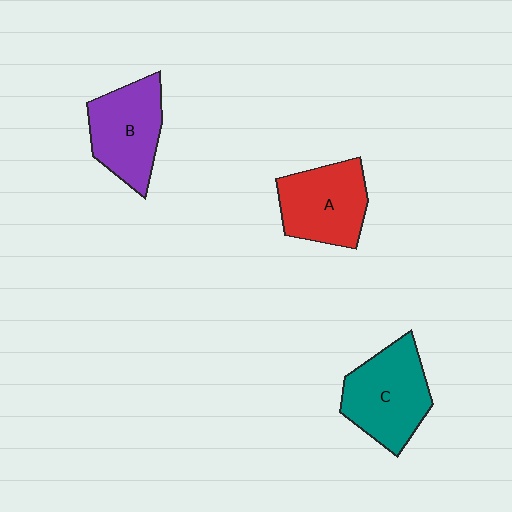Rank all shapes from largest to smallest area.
From largest to smallest: C (teal), A (red), B (purple).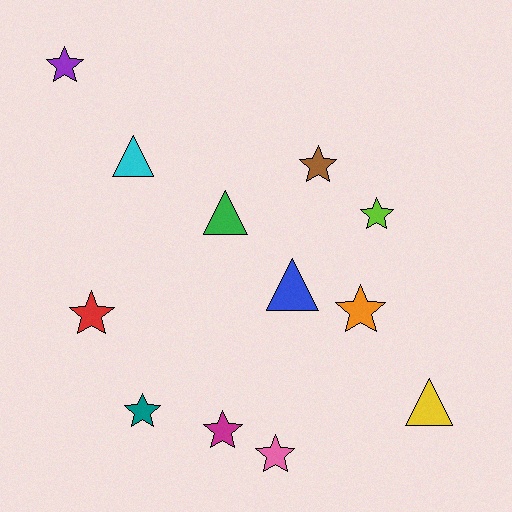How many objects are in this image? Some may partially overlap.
There are 12 objects.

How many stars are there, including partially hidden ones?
There are 8 stars.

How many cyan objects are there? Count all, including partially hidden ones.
There is 1 cyan object.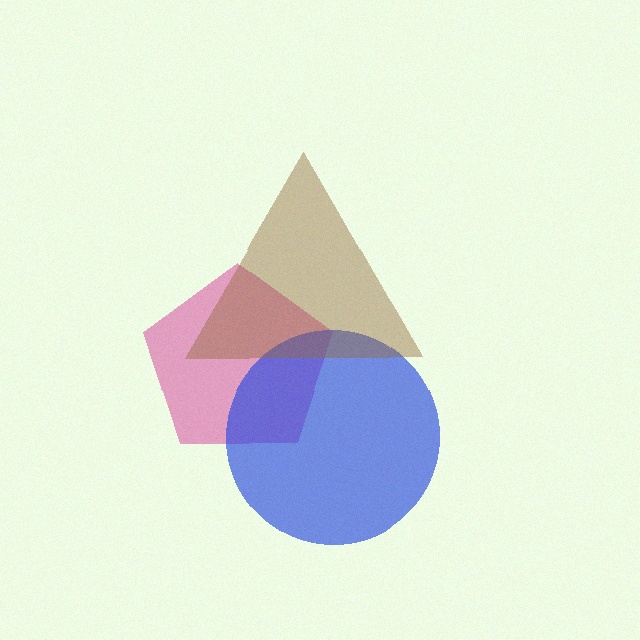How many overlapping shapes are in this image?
There are 3 overlapping shapes in the image.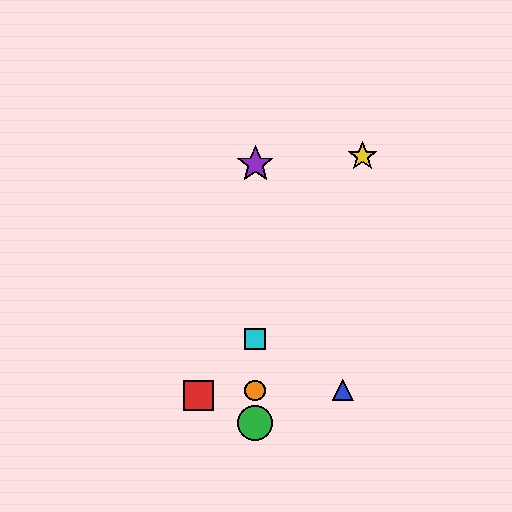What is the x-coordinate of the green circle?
The green circle is at x≈255.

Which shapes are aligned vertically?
The green circle, the purple star, the orange circle, the cyan square are aligned vertically.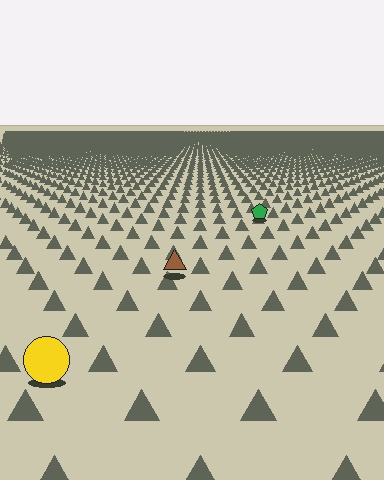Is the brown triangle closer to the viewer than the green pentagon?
Yes. The brown triangle is closer — you can tell from the texture gradient: the ground texture is coarser near it.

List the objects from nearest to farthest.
From nearest to farthest: the yellow circle, the brown triangle, the green pentagon.